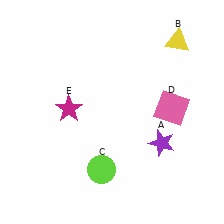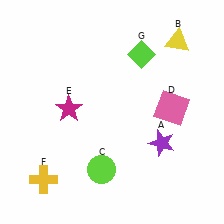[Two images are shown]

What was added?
A yellow cross (F), a lime diamond (G) were added in Image 2.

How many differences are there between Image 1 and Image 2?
There are 2 differences between the two images.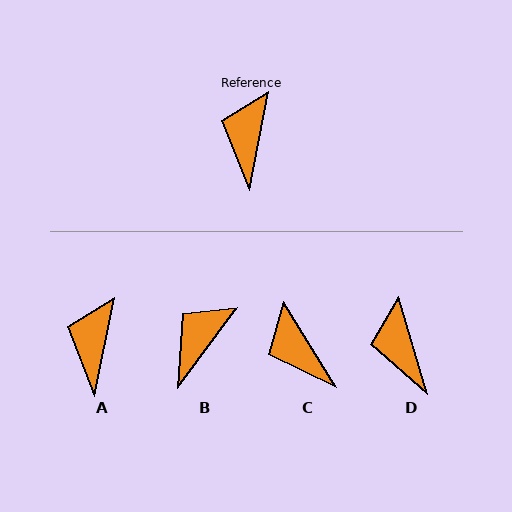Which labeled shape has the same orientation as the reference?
A.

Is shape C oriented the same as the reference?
No, it is off by about 43 degrees.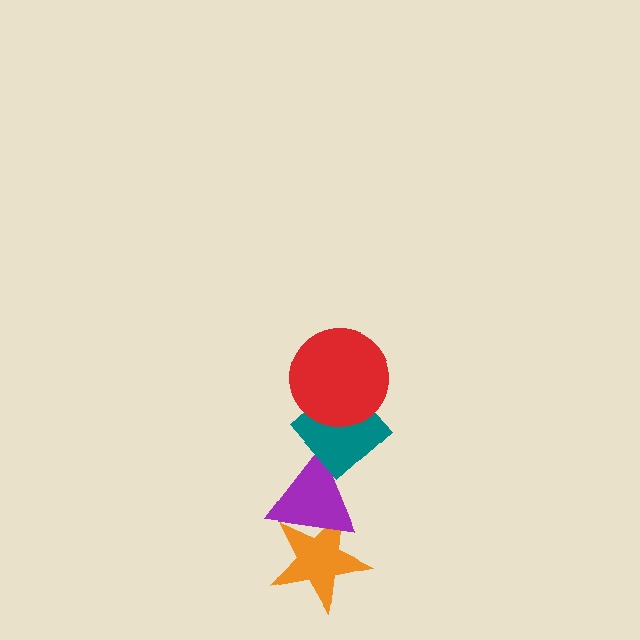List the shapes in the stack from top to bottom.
From top to bottom: the red circle, the teal diamond, the purple triangle, the orange star.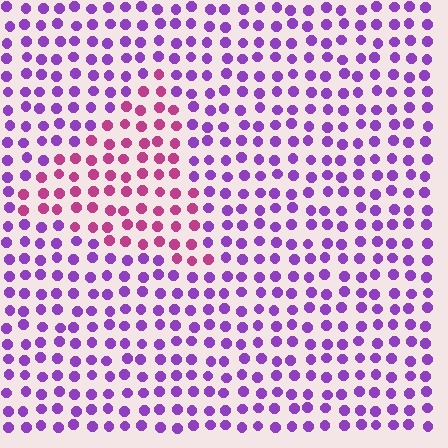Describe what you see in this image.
The image is filled with small purple elements in a uniform arrangement. A triangle-shaped region is visible where the elements are tinted to a slightly different hue, forming a subtle color boundary.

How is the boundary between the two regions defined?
The boundary is defined purely by a slight shift in hue (about 46 degrees). Spacing, size, and orientation are identical on both sides.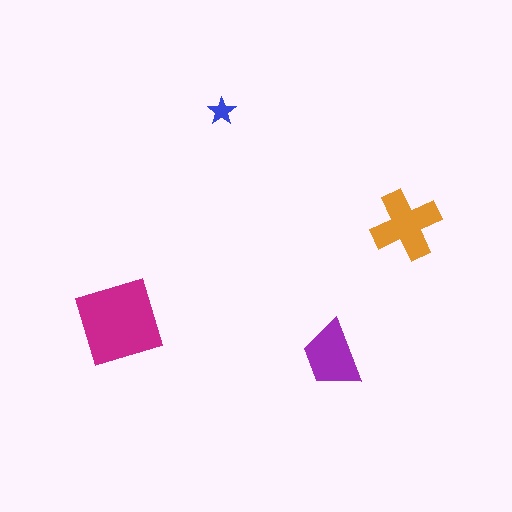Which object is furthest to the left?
The magenta diamond is leftmost.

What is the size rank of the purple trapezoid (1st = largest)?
3rd.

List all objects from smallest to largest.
The blue star, the purple trapezoid, the orange cross, the magenta diamond.